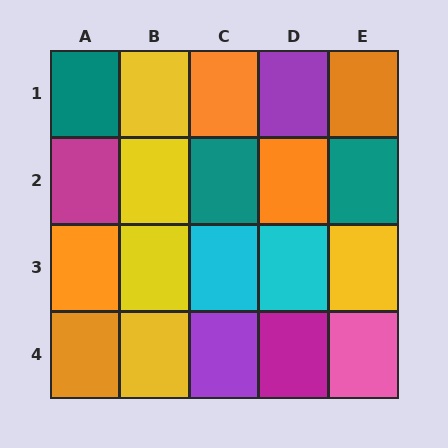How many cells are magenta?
2 cells are magenta.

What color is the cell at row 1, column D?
Purple.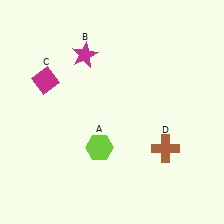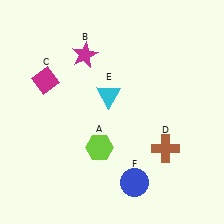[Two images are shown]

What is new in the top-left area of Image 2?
A cyan triangle (E) was added in the top-left area of Image 2.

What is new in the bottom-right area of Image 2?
A blue circle (F) was added in the bottom-right area of Image 2.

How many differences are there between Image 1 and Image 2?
There are 2 differences between the two images.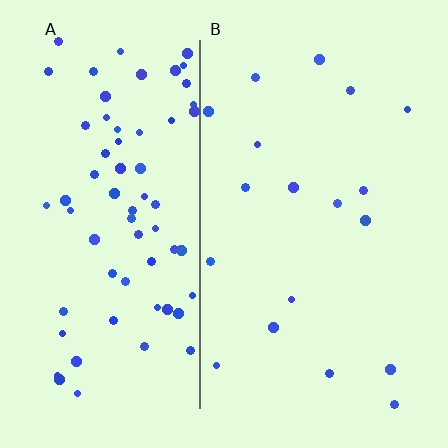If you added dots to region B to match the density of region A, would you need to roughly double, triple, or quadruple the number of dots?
Approximately quadruple.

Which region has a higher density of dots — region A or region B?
A (the left).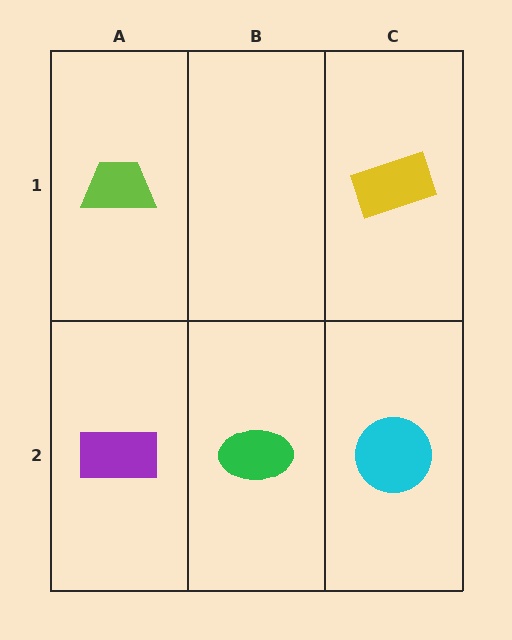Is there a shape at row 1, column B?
No, that cell is empty.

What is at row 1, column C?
A yellow rectangle.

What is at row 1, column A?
A lime trapezoid.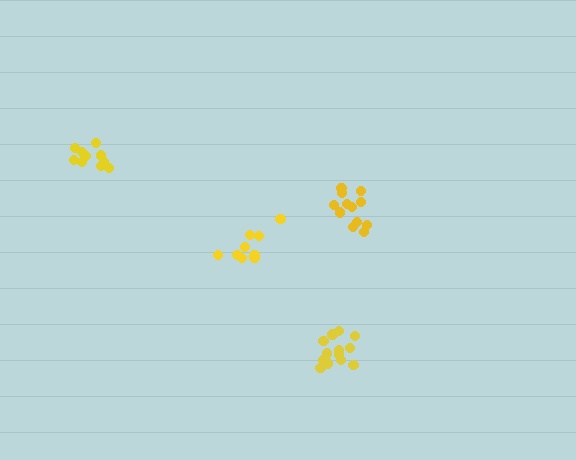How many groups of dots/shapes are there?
There are 4 groups.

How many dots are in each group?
Group 1: 13 dots, Group 2: 10 dots, Group 3: 12 dots, Group 4: 10 dots (45 total).